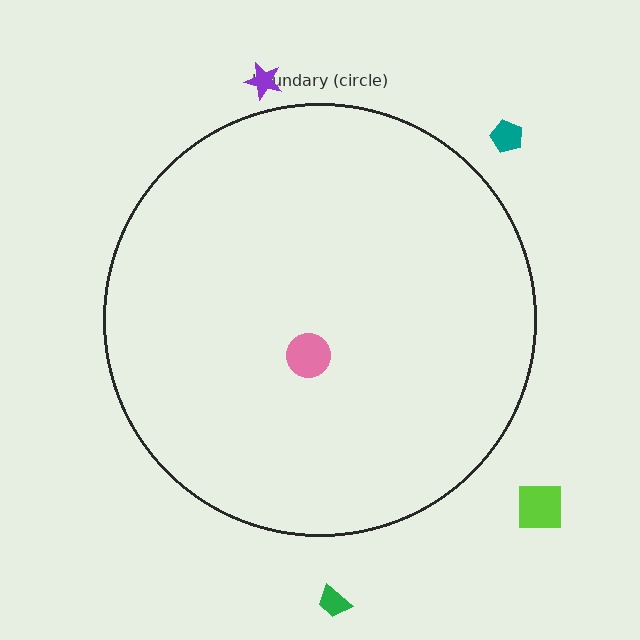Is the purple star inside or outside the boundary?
Outside.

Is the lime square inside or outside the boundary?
Outside.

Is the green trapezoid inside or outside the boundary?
Outside.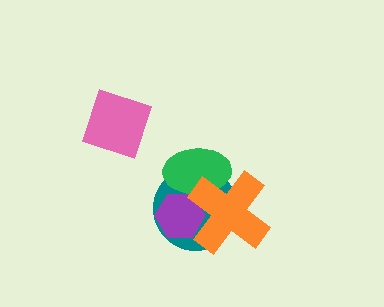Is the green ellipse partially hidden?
Yes, it is partially covered by another shape.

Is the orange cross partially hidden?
No, no other shape covers it.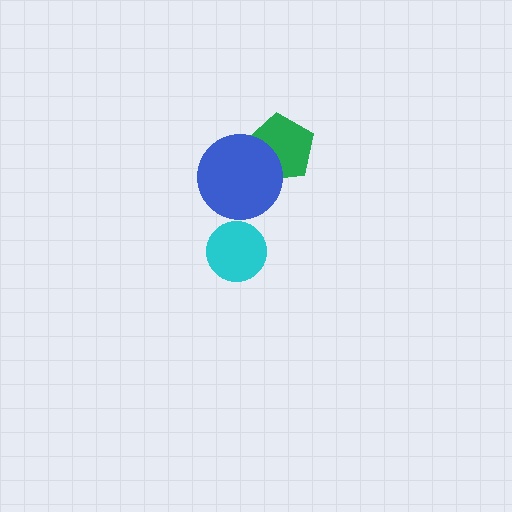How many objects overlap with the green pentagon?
1 object overlaps with the green pentagon.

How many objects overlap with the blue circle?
1 object overlaps with the blue circle.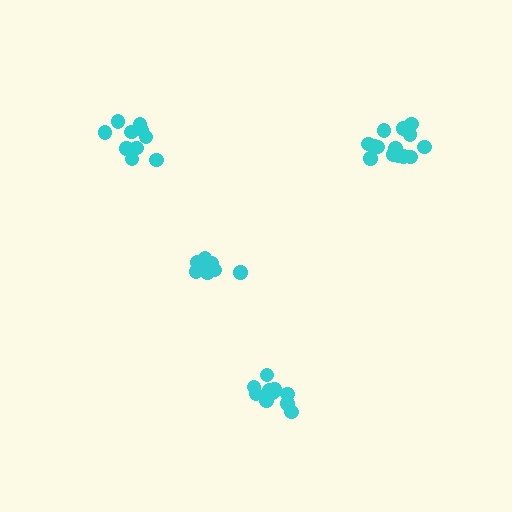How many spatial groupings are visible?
There are 4 spatial groupings.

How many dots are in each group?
Group 1: 12 dots, Group 2: 10 dots, Group 3: 14 dots, Group 4: 10 dots (46 total).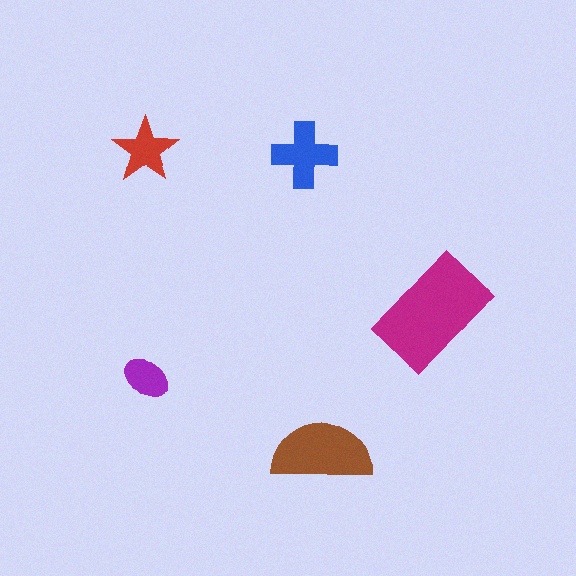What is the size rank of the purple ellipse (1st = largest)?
5th.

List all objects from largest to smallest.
The magenta rectangle, the brown semicircle, the blue cross, the red star, the purple ellipse.